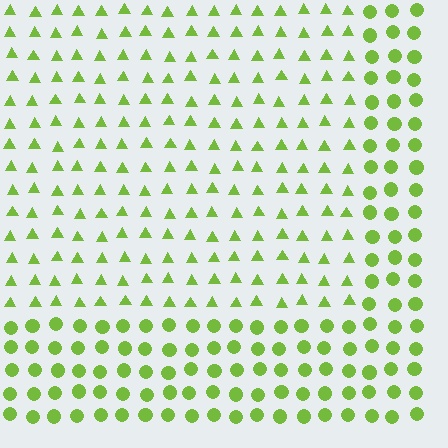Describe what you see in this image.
The image is filled with small lime elements arranged in a uniform grid. A rectangle-shaped region contains triangles, while the surrounding area contains circles. The boundary is defined purely by the change in element shape.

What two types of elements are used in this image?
The image uses triangles inside the rectangle region and circles outside it.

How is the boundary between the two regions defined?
The boundary is defined by a change in element shape: triangles inside vs. circles outside. All elements share the same color and spacing.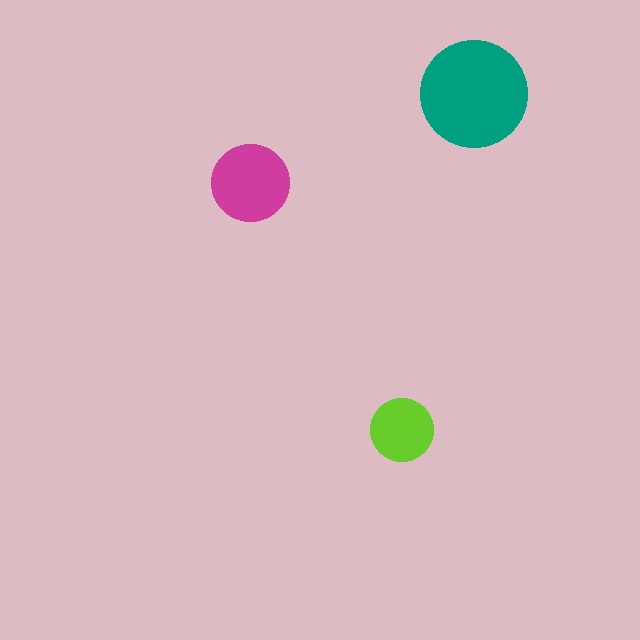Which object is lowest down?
The lime circle is bottommost.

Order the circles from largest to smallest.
the teal one, the magenta one, the lime one.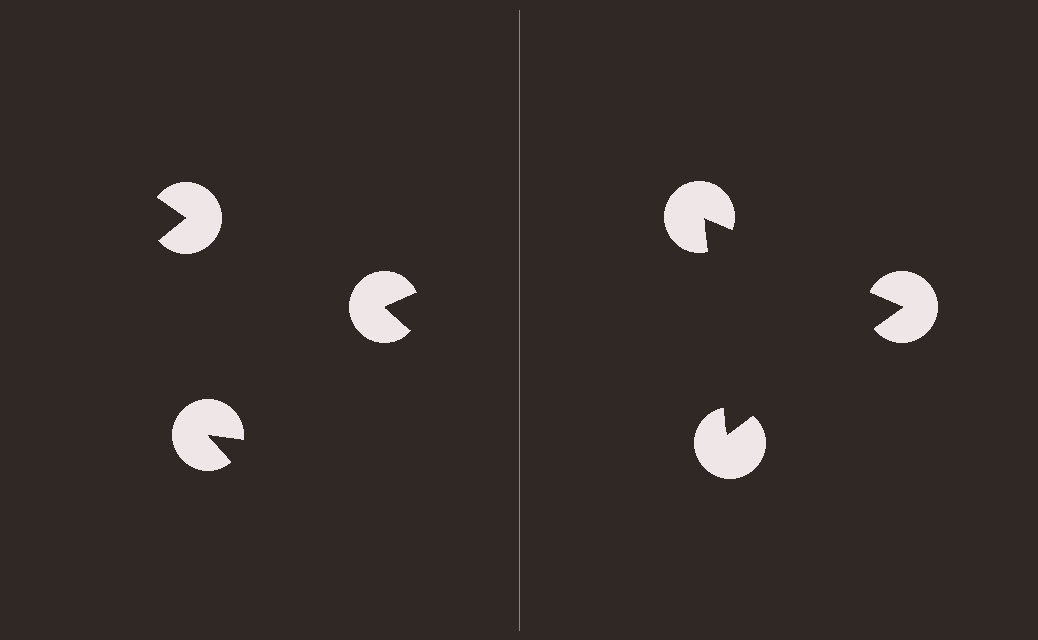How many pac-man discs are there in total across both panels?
6 — 3 on each side.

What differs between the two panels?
The pac-man discs are positioned identically on both sides; only the wedge orientations differ. On the right they align to a triangle; on the left they are misaligned.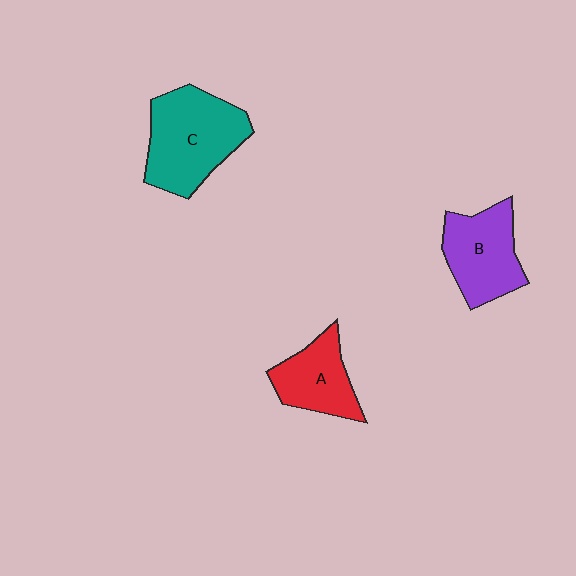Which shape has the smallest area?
Shape A (red).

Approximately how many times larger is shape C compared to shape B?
Approximately 1.3 times.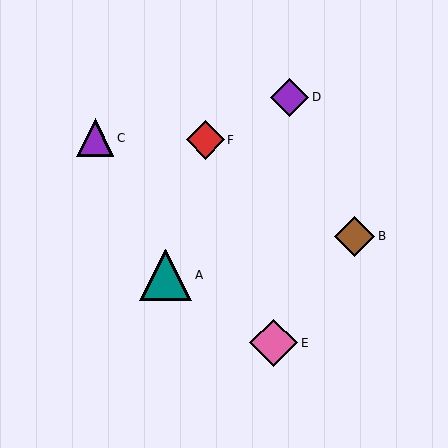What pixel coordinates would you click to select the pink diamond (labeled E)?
Click at (274, 343) to select the pink diamond E.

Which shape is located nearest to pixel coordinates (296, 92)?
The purple diamond (labeled D) at (290, 97) is nearest to that location.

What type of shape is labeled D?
Shape D is a purple diamond.